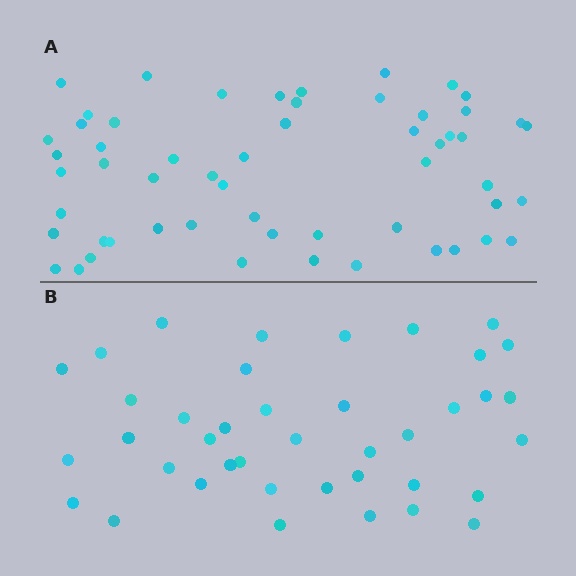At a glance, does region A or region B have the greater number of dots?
Region A (the top region) has more dots.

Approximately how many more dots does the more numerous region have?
Region A has approximately 15 more dots than region B.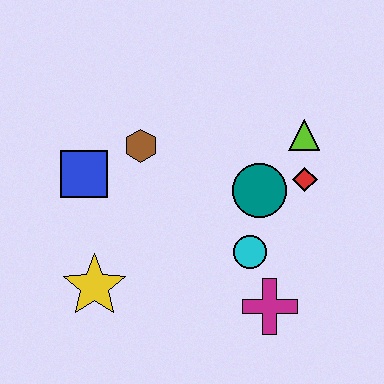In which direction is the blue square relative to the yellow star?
The blue square is above the yellow star.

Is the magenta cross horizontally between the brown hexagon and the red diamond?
Yes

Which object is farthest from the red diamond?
The yellow star is farthest from the red diamond.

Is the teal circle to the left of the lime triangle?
Yes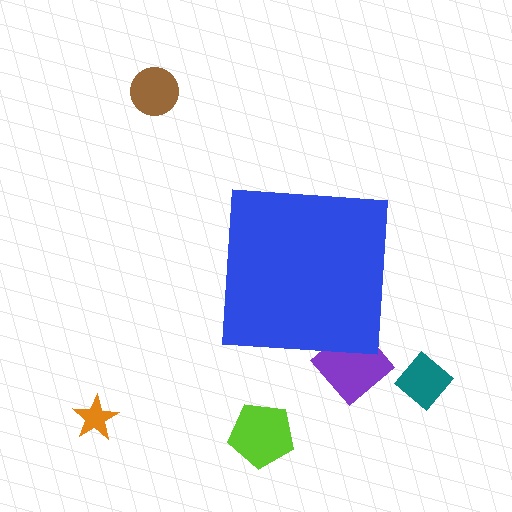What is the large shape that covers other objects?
A blue square.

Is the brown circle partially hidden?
No, the brown circle is fully visible.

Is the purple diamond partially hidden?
Yes, the purple diamond is partially hidden behind the blue square.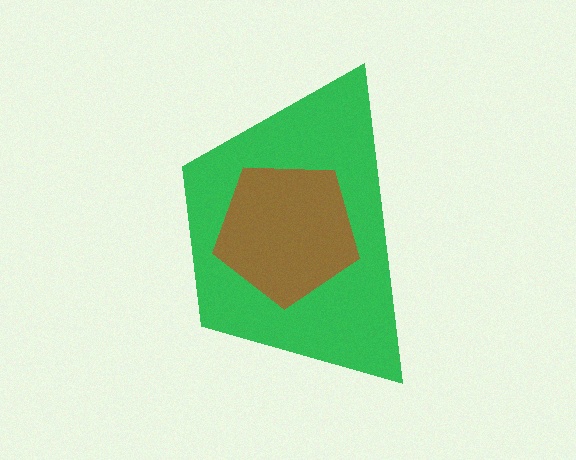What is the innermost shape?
The brown pentagon.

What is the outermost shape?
The green trapezoid.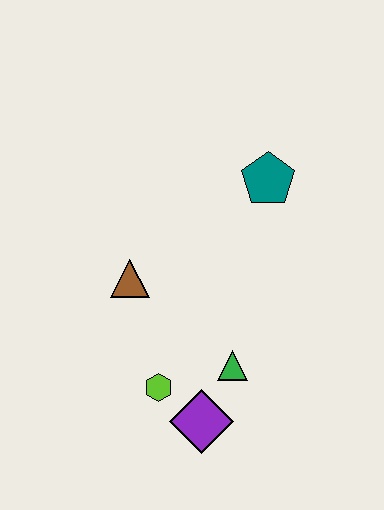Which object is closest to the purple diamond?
The lime hexagon is closest to the purple diamond.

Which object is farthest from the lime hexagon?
The teal pentagon is farthest from the lime hexagon.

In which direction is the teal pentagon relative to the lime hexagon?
The teal pentagon is above the lime hexagon.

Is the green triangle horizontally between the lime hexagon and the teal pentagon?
Yes